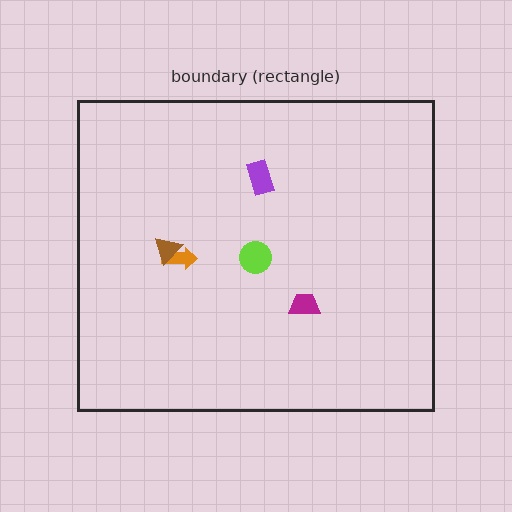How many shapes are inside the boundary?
5 inside, 0 outside.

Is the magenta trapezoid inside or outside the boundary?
Inside.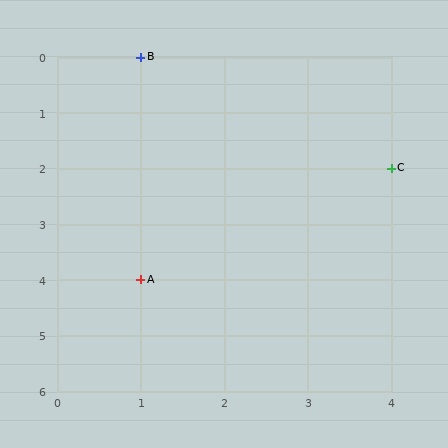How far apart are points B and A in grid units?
Points B and A are 4 rows apart.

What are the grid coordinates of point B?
Point B is at grid coordinates (1, 0).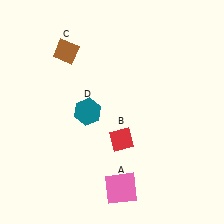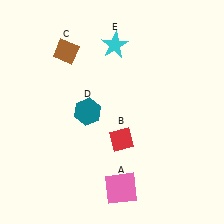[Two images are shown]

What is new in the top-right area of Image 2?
A cyan star (E) was added in the top-right area of Image 2.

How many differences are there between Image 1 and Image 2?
There is 1 difference between the two images.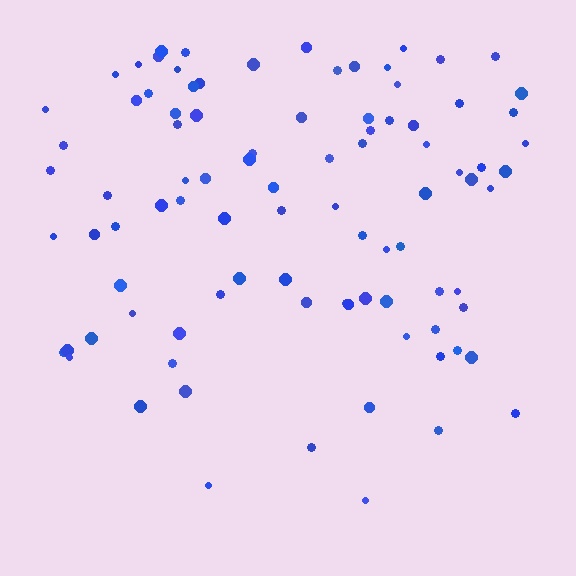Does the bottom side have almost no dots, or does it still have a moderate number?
Still a moderate number, just noticeably fewer than the top.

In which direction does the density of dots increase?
From bottom to top, with the top side densest.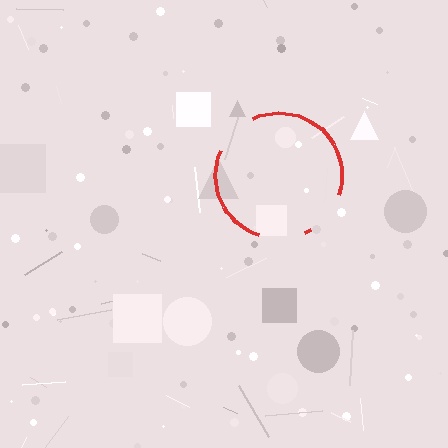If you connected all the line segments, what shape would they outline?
They would outline a circle.